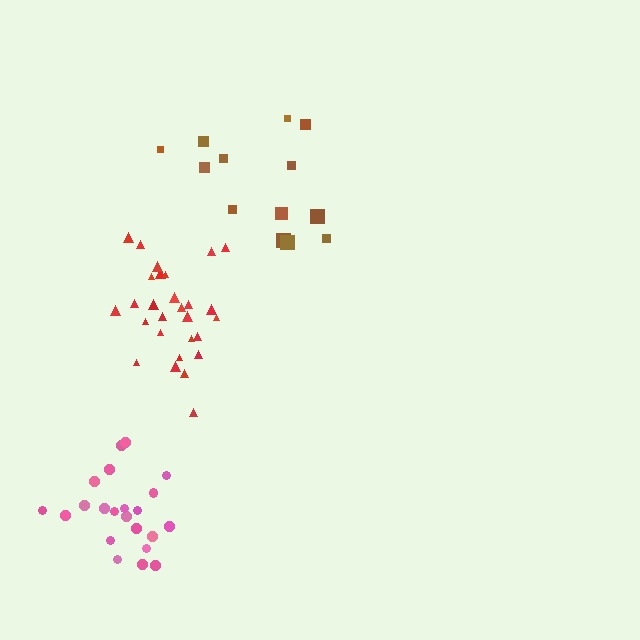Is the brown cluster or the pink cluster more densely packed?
Pink.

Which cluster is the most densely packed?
Red.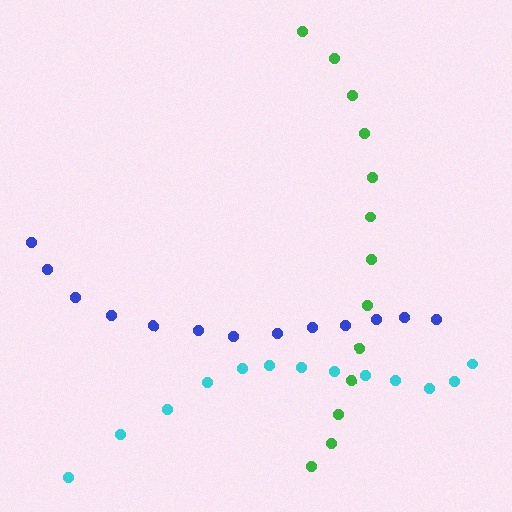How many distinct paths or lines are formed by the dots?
There are 3 distinct paths.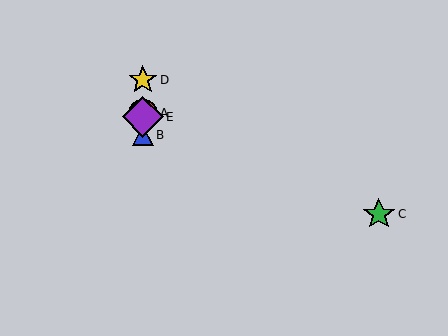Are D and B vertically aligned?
Yes, both are at x≈143.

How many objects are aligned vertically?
4 objects (A, B, D, E) are aligned vertically.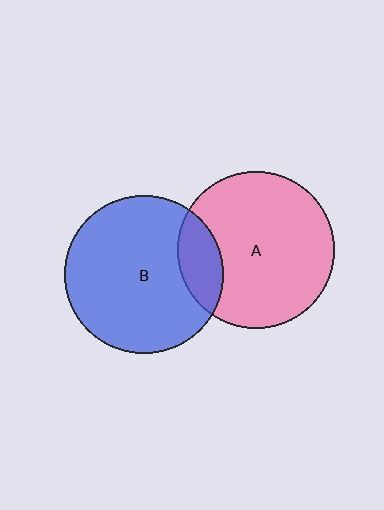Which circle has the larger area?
Circle B (blue).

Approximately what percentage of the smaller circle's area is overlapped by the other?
Approximately 15%.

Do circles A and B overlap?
Yes.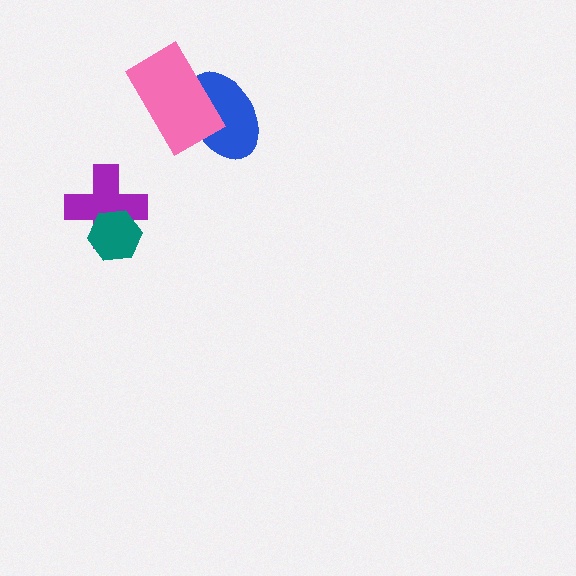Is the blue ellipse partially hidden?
Yes, it is partially covered by another shape.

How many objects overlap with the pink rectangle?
1 object overlaps with the pink rectangle.